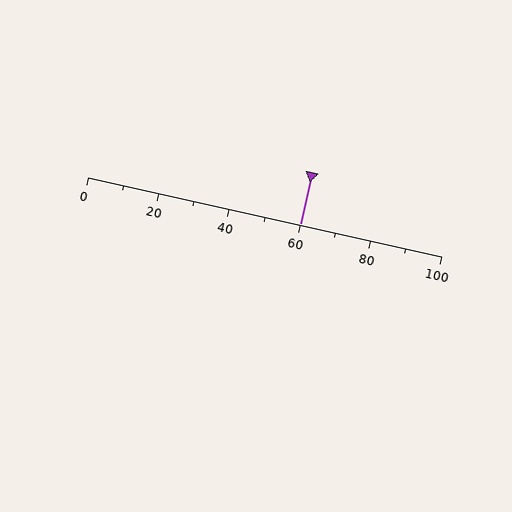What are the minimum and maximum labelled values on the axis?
The axis runs from 0 to 100.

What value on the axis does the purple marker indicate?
The marker indicates approximately 60.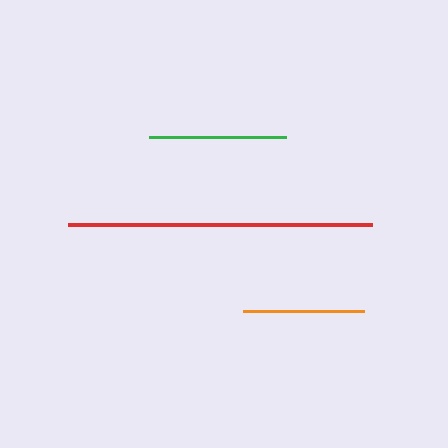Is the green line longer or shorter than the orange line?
The green line is longer than the orange line.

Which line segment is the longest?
The red line is the longest at approximately 304 pixels.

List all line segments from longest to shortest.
From longest to shortest: red, green, orange.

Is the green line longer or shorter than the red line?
The red line is longer than the green line.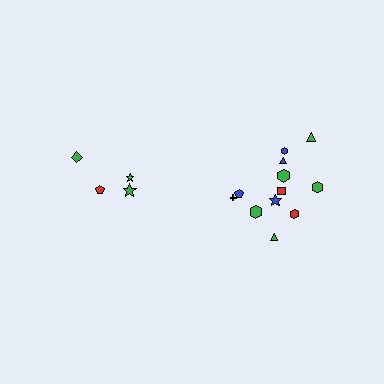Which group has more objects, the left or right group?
The right group.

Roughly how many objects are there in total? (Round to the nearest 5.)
Roughly 15 objects in total.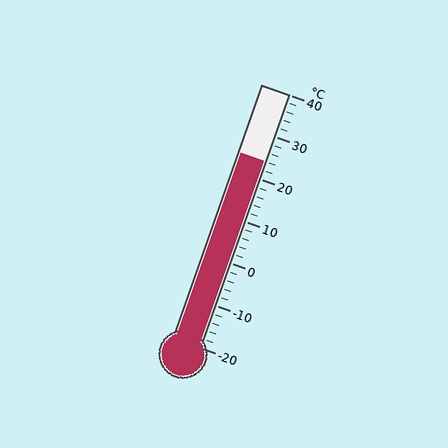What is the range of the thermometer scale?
The thermometer scale ranges from -20°C to 40°C.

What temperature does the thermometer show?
The thermometer shows approximately 24°C.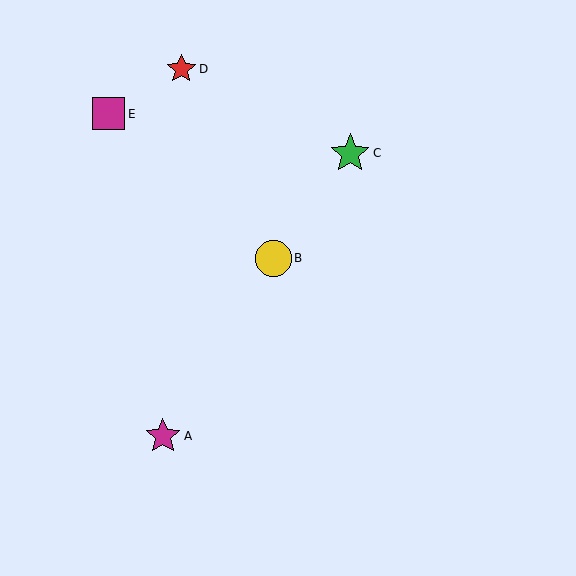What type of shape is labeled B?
Shape B is a yellow circle.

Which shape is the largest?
The green star (labeled C) is the largest.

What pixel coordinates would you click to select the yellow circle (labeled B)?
Click at (273, 258) to select the yellow circle B.